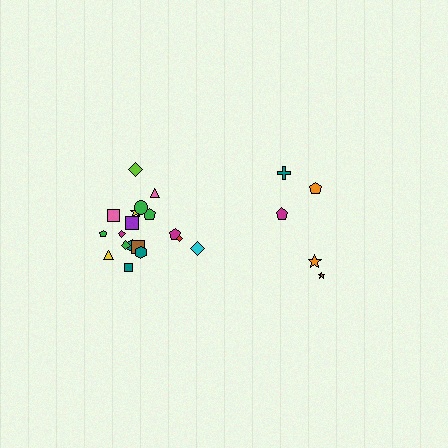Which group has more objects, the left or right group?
The left group.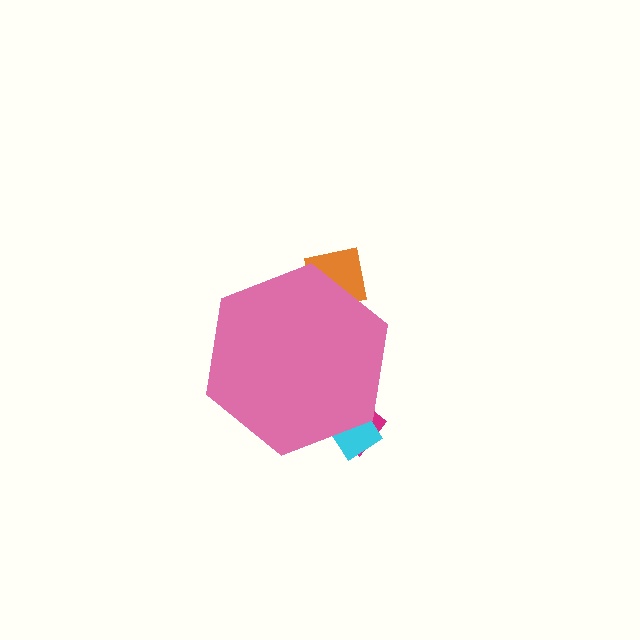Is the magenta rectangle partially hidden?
Yes, the magenta rectangle is partially hidden behind the pink hexagon.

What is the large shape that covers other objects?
A pink hexagon.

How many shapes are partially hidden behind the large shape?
3 shapes are partially hidden.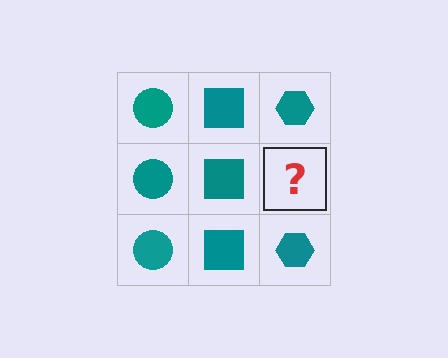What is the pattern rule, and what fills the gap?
The rule is that each column has a consistent shape. The gap should be filled with a teal hexagon.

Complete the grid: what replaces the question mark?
The question mark should be replaced with a teal hexagon.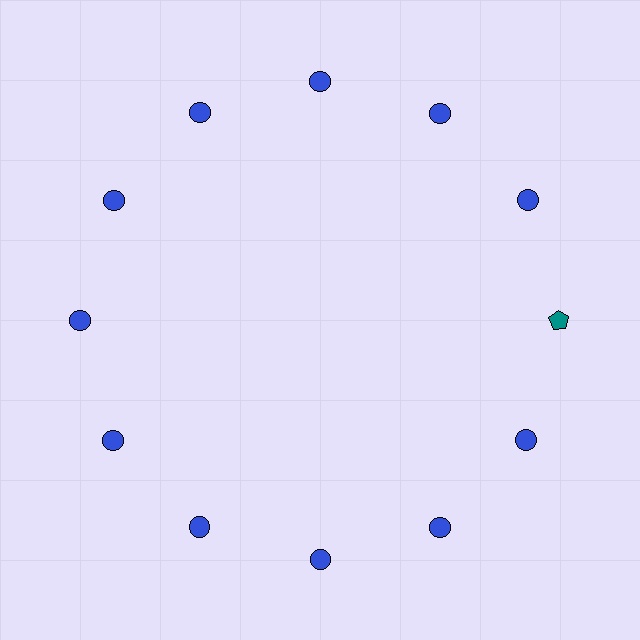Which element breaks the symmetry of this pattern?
The teal pentagon at roughly the 3 o'clock position breaks the symmetry. All other shapes are blue circles.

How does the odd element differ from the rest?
It differs in both color (teal instead of blue) and shape (pentagon instead of circle).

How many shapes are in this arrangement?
There are 12 shapes arranged in a ring pattern.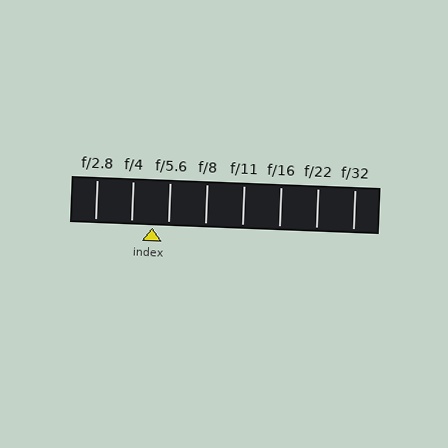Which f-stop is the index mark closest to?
The index mark is closest to f/5.6.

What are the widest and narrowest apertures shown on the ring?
The widest aperture shown is f/2.8 and the narrowest is f/32.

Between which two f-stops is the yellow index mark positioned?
The index mark is between f/4 and f/5.6.